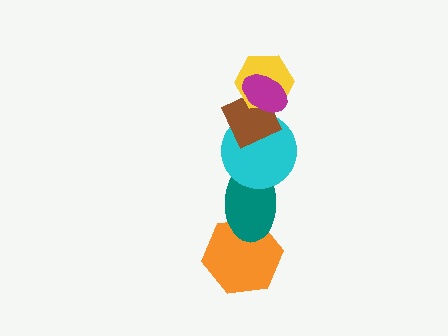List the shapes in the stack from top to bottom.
From top to bottom: the magenta ellipse, the yellow hexagon, the brown diamond, the cyan circle, the teal ellipse, the orange hexagon.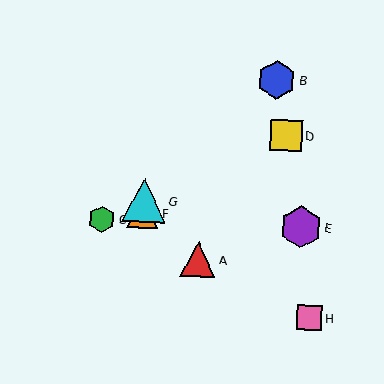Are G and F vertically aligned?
Yes, both are at x≈144.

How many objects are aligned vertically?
2 objects (F, G) are aligned vertically.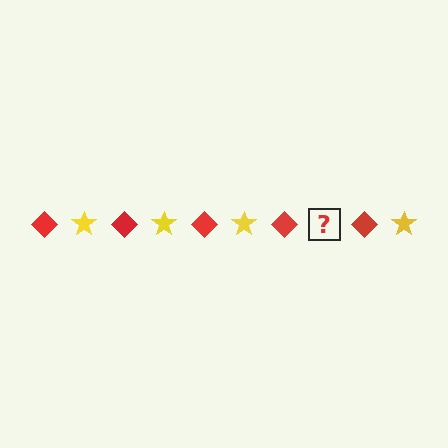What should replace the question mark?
The question mark should be replaced with a yellow star.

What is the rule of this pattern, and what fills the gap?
The rule is that the pattern alternates between red diamond and yellow star. The gap should be filled with a yellow star.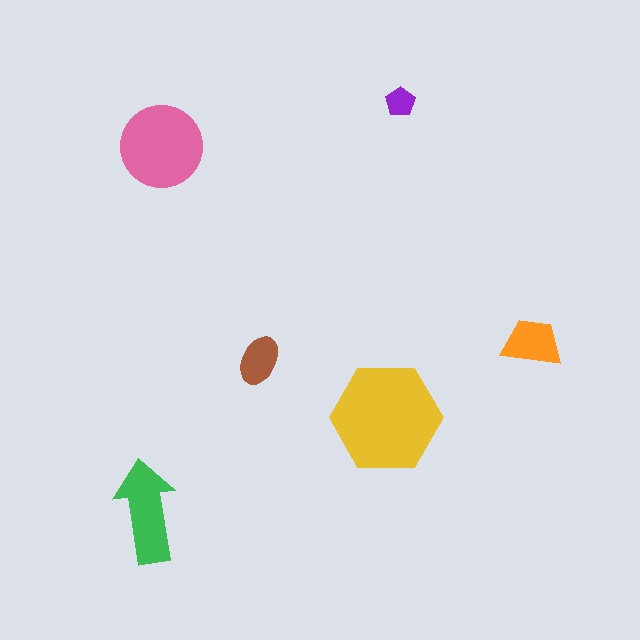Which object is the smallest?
The purple pentagon.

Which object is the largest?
The yellow hexagon.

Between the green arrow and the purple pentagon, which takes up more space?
The green arrow.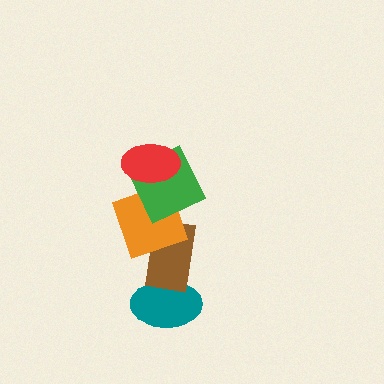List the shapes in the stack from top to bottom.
From top to bottom: the red ellipse, the green square, the orange square, the brown rectangle, the teal ellipse.